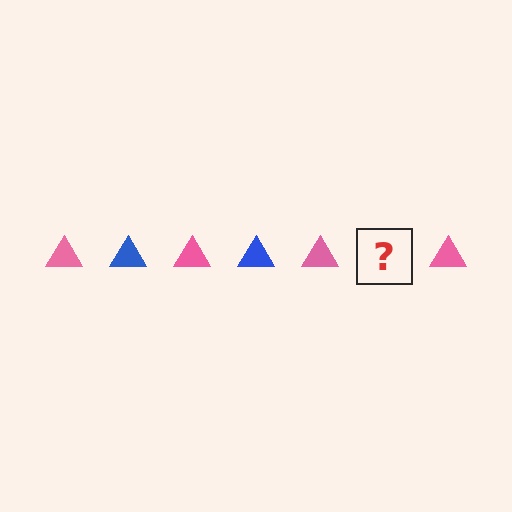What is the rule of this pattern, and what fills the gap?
The rule is that the pattern cycles through pink, blue triangles. The gap should be filled with a blue triangle.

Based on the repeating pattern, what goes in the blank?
The blank should be a blue triangle.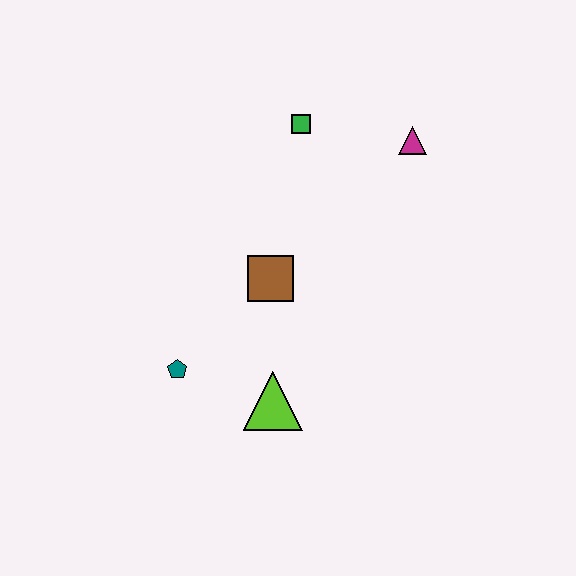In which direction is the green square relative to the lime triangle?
The green square is above the lime triangle.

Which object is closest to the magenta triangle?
The green square is closest to the magenta triangle.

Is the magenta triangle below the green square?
Yes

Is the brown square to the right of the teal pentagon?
Yes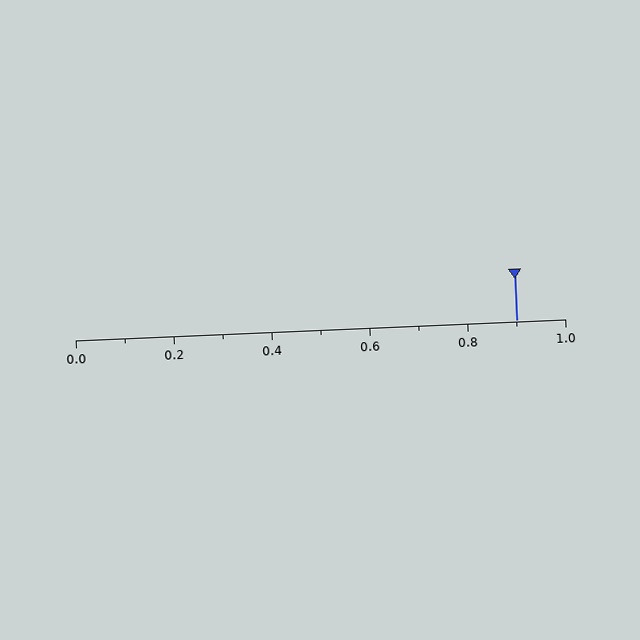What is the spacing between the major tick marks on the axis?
The major ticks are spaced 0.2 apart.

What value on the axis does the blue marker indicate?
The marker indicates approximately 0.9.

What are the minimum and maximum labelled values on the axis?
The axis runs from 0.0 to 1.0.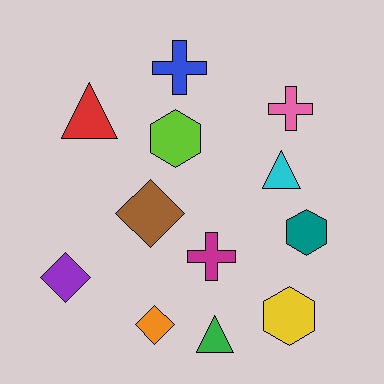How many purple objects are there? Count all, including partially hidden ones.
There is 1 purple object.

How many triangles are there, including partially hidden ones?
There are 3 triangles.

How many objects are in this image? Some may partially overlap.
There are 12 objects.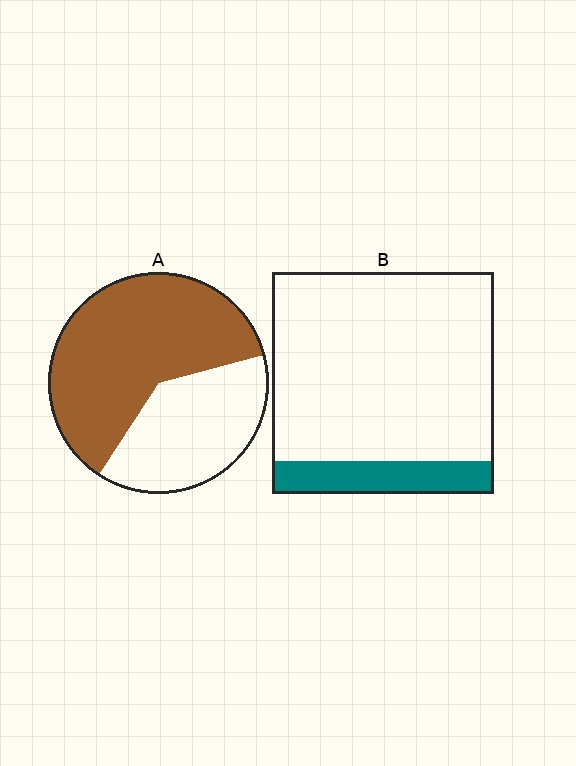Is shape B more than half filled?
No.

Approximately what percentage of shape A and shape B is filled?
A is approximately 60% and B is approximately 15%.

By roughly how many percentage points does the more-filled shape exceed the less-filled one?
By roughly 45 percentage points (A over B).